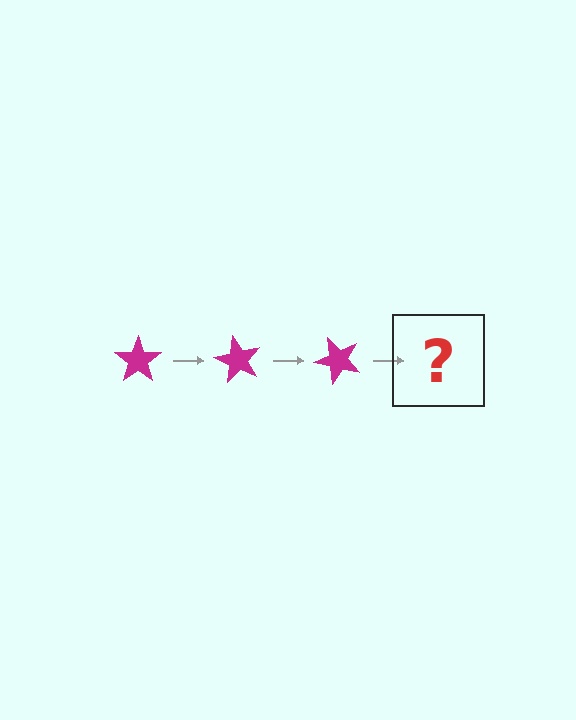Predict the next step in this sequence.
The next step is a magenta star rotated 180 degrees.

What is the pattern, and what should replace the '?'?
The pattern is that the star rotates 60 degrees each step. The '?' should be a magenta star rotated 180 degrees.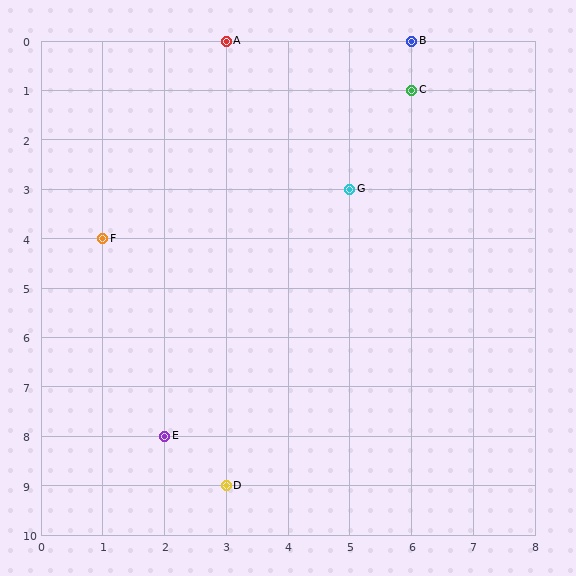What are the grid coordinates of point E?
Point E is at grid coordinates (2, 8).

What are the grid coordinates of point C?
Point C is at grid coordinates (6, 1).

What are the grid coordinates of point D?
Point D is at grid coordinates (3, 9).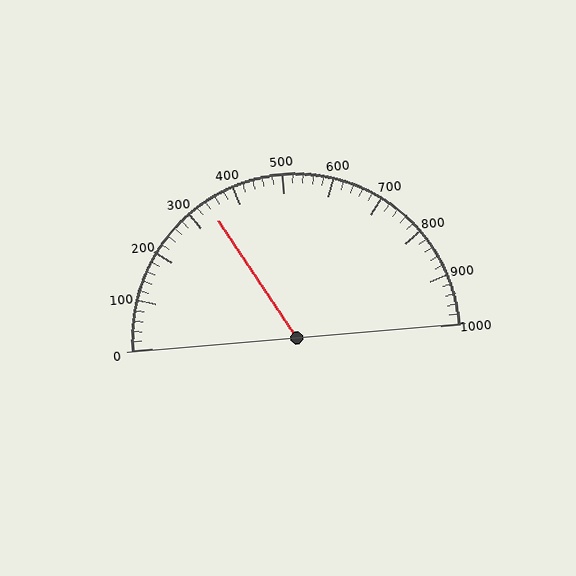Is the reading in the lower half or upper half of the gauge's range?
The reading is in the lower half of the range (0 to 1000).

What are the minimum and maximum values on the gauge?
The gauge ranges from 0 to 1000.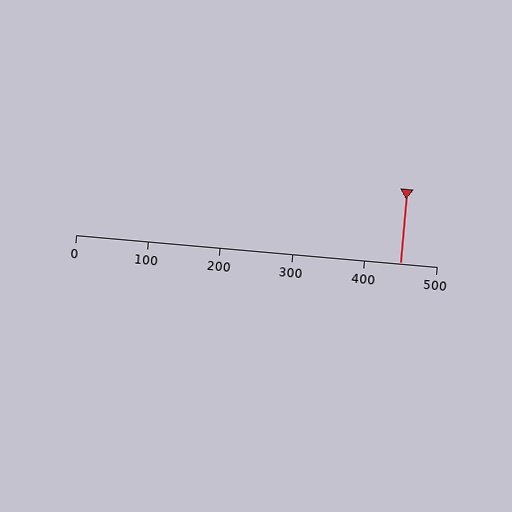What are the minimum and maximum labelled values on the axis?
The axis runs from 0 to 500.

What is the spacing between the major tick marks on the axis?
The major ticks are spaced 100 apart.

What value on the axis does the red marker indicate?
The marker indicates approximately 450.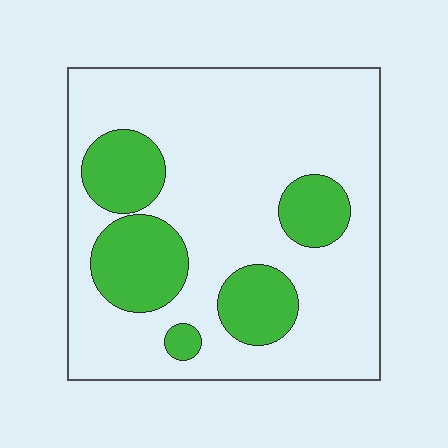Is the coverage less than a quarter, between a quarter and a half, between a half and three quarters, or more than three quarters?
Less than a quarter.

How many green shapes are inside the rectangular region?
5.